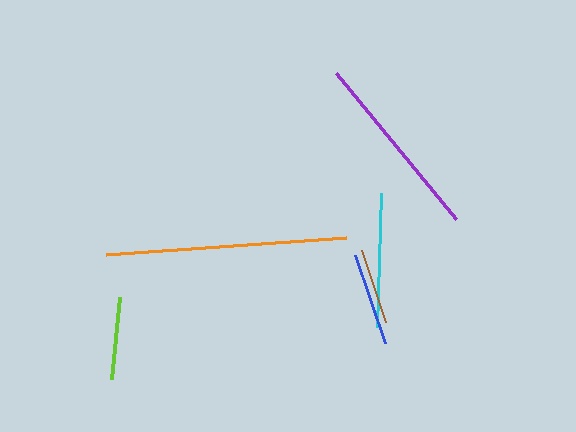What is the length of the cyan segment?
The cyan segment is approximately 134 pixels long.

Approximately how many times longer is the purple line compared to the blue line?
The purple line is approximately 2.0 times the length of the blue line.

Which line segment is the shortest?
The brown line is the shortest at approximately 75 pixels.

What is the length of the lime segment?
The lime segment is approximately 83 pixels long.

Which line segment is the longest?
The orange line is the longest at approximately 241 pixels.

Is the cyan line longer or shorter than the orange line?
The orange line is longer than the cyan line.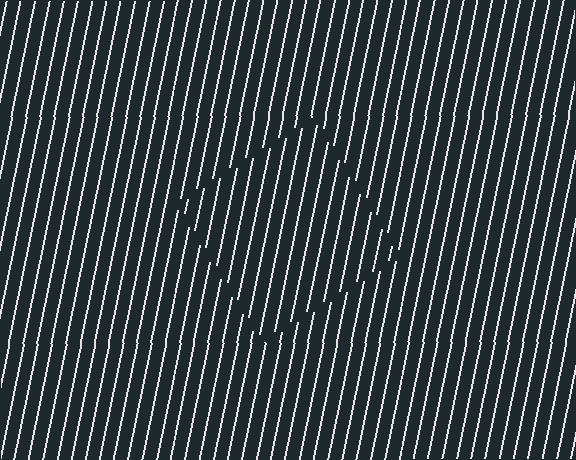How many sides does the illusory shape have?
4 sides — the line-ends trace a square.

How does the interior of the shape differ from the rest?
The interior of the shape contains the same grating, shifted by half a period — the contour is defined by the phase discontinuity where line-ends from the inner and outer gratings abut.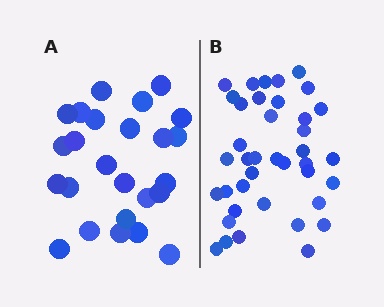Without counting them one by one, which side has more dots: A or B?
Region B (the right region) has more dots.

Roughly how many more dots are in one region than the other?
Region B has approximately 15 more dots than region A.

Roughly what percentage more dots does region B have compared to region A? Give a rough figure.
About 55% more.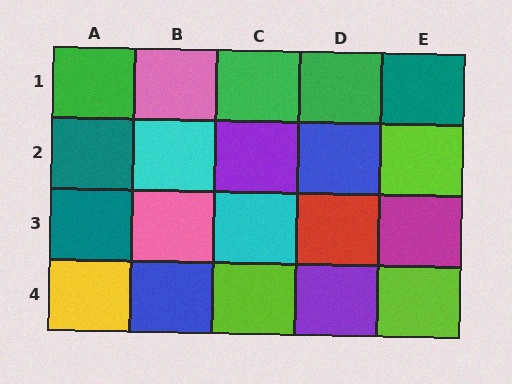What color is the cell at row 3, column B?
Pink.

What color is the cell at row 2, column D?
Blue.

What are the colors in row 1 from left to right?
Green, pink, green, green, teal.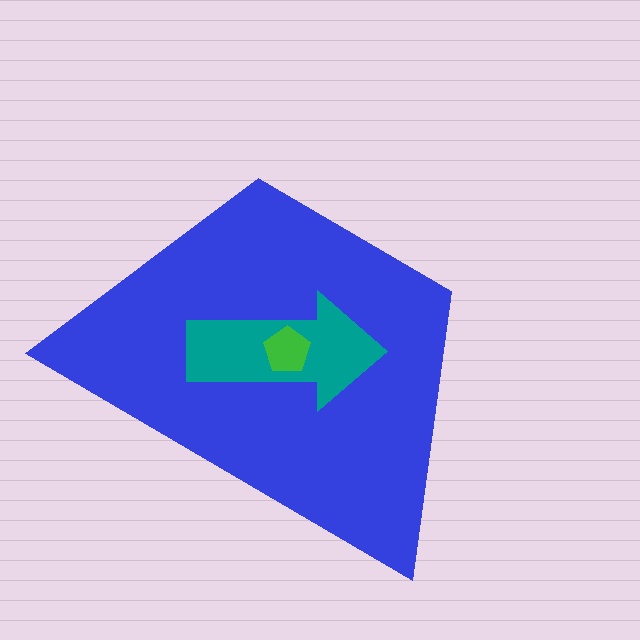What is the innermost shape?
The green pentagon.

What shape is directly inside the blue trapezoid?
The teal arrow.